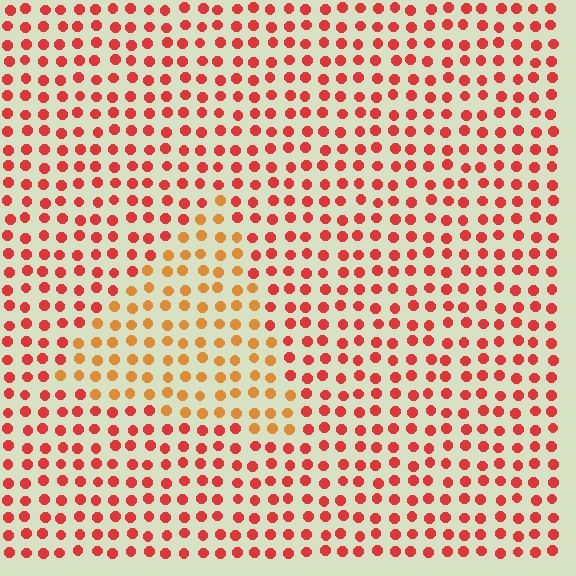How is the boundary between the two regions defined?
The boundary is defined purely by a slight shift in hue (about 33 degrees). Spacing, size, and orientation are identical on both sides.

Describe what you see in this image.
The image is filled with small red elements in a uniform arrangement. A triangle-shaped region is visible where the elements are tinted to a slightly different hue, forming a subtle color boundary.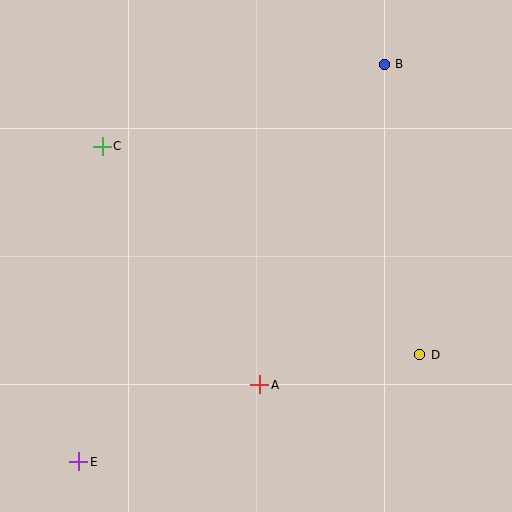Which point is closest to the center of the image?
Point A at (260, 385) is closest to the center.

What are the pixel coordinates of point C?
Point C is at (102, 146).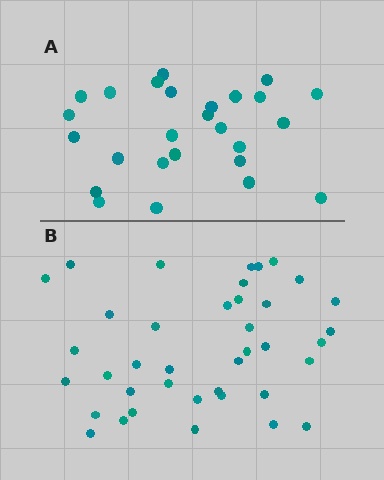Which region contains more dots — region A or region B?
Region B (the bottom region) has more dots.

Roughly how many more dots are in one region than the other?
Region B has approximately 15 more dots than region A.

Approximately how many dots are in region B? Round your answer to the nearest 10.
About 40 dots. (The exact count is 39, which rounds to 40.)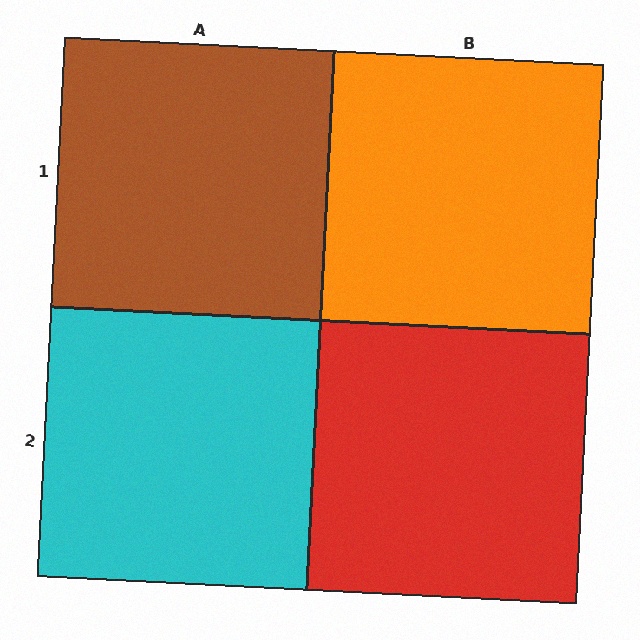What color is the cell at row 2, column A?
Cyan.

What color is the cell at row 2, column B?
Red.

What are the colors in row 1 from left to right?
Brown, orange.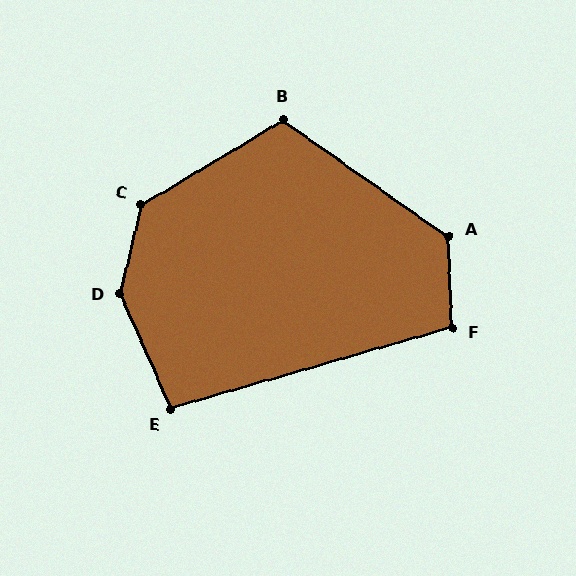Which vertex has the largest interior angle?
D, at approximately 142 degrees.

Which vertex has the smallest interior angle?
E, at approximately 98 degrees.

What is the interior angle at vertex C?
Approximately 135 degrees (obtuse).